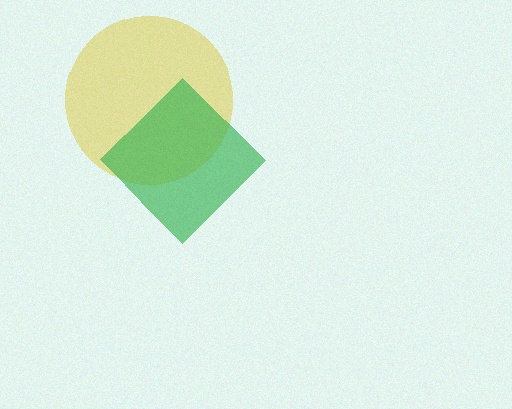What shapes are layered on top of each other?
The layered shapes are: a yellow circle, a green diamond.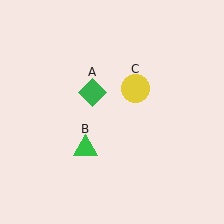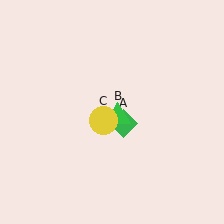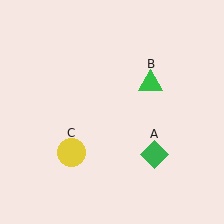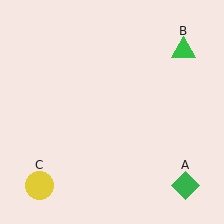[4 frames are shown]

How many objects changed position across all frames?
3 objects changed position: green diamond (object A), green triangle (object B), yellow circle (object C).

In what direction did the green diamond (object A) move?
The green diamond (object A) moved down and to the right.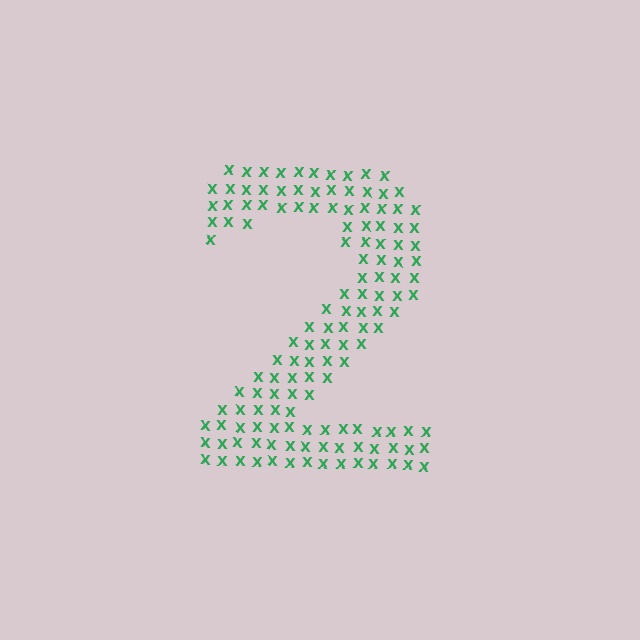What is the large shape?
The large shape is the digit 2.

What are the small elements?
The small elements are letter X's.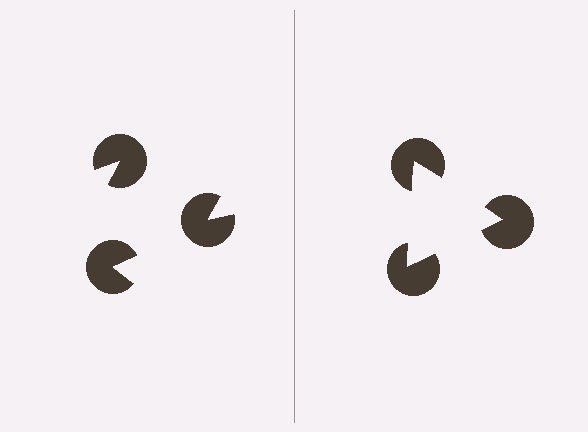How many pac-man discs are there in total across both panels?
6 — 3 on each side.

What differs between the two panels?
The pac-man discs are positioned identically on both sides; only the wedge orientations differ. On the right they align to a triangle; on the left they are misaligned.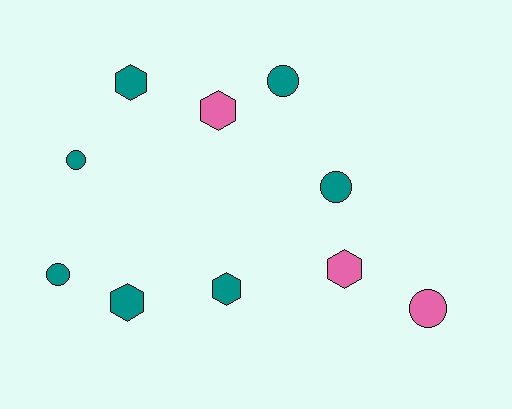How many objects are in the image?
There are 10 objects.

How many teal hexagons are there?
There are 3 teal hexagons.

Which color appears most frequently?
Teal, with 7 objects.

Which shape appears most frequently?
Hexagon, with 5 objects.